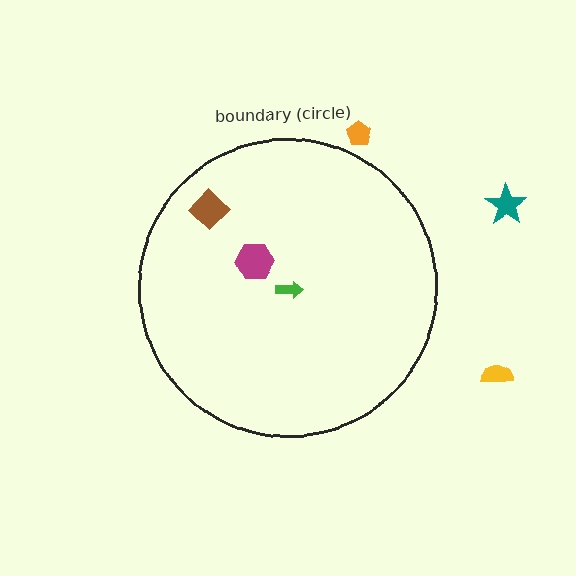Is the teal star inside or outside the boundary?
Outside.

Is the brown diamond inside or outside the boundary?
Inside.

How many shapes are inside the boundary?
3 inside, 3 outside.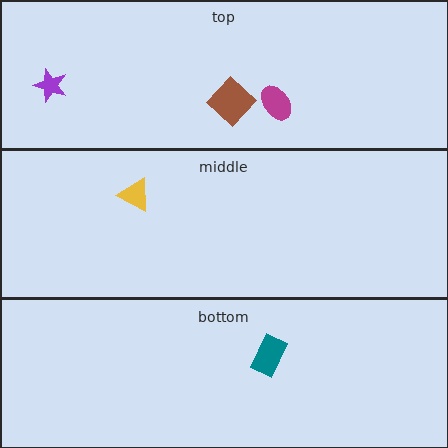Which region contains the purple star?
The top region.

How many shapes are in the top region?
3.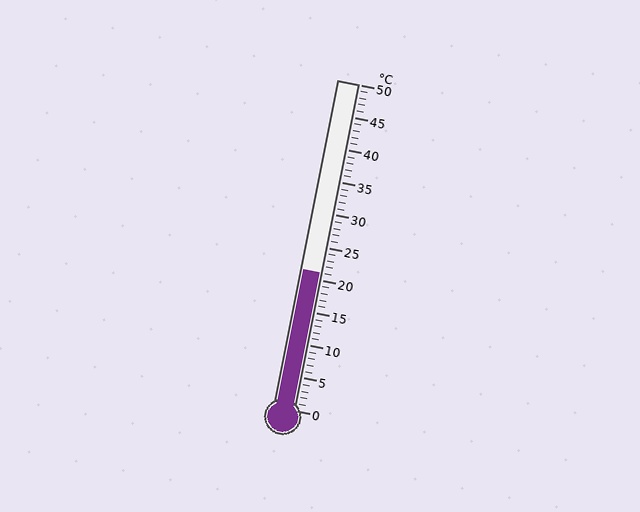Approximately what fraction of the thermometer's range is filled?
The thermometer is filled to approximately 40% of its range.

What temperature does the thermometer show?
The thermometer shows approximately 21°C.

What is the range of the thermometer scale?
The thermometer scale ranges from 0°C to 50°C.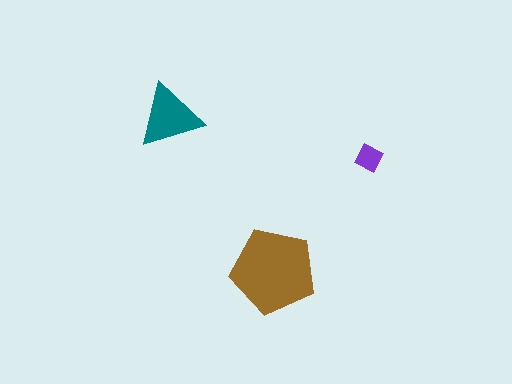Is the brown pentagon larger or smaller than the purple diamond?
Larger.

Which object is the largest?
The brown pentagon.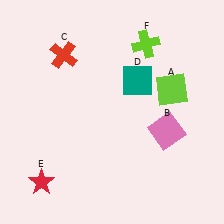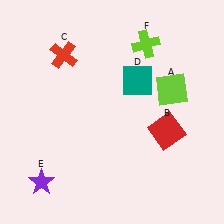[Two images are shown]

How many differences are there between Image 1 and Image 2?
There are 2 differences between the two images.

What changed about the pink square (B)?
In Image 1, B is pink. In Image 2, it changed to red.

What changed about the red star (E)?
In Image 1, E is red. In Image 2, it changed to purple.